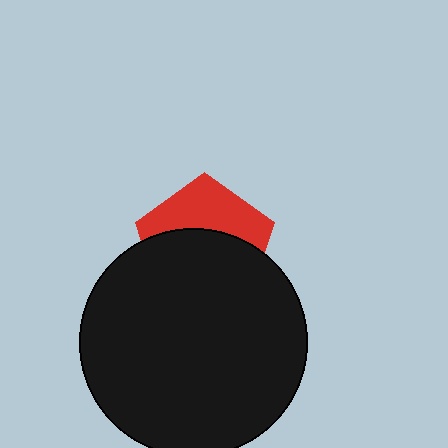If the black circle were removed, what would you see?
You would see the complete red pentagon.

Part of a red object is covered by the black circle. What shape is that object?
It is a pentagon.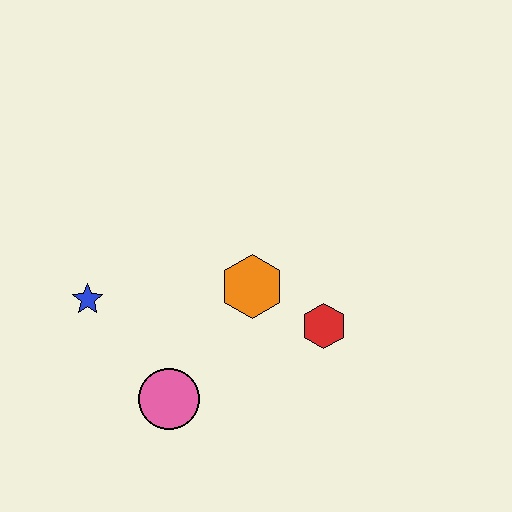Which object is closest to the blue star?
The pink circle is closest to the blue star.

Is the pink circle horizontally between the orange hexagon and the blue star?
Yes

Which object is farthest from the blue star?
The red hexagon is farthest from the blue star.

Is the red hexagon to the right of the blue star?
Yes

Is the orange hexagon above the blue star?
Yes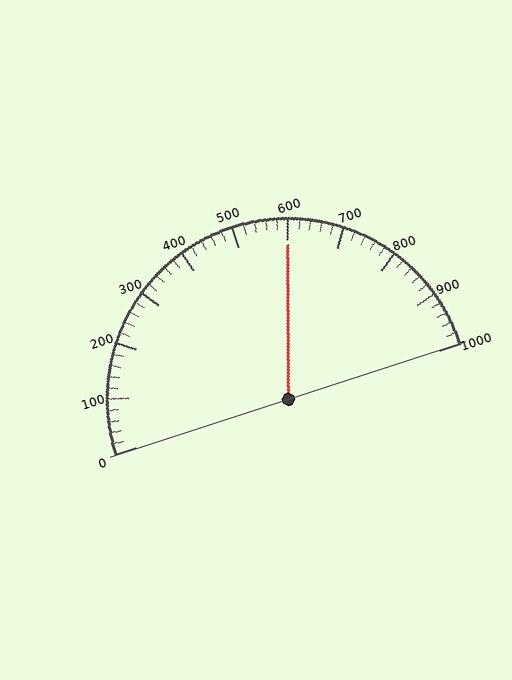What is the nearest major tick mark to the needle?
The nearest major tick mark is 600.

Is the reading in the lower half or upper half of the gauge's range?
The reading is in the upper half of the range (0 to 1000).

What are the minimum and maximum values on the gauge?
The gauge ranges from 0 to 1000.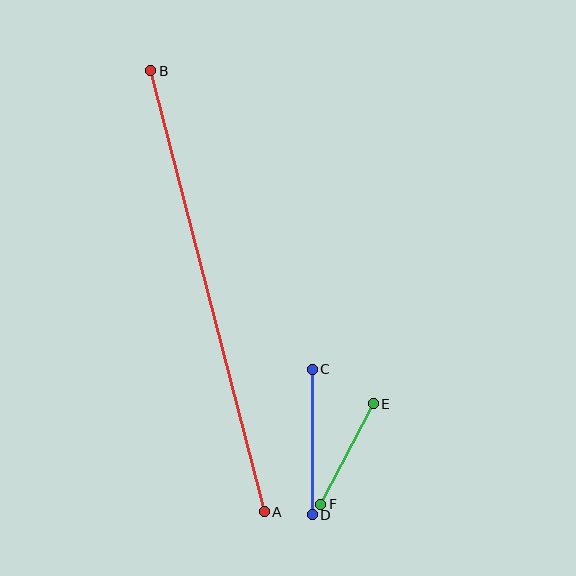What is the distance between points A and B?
The distance is approximately 456 pixels.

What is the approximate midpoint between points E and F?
The midpoint is at approximately (347, 454) pixels.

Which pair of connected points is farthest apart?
Points A and B are farthest apart.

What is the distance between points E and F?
The distance is approximately 113 pixels.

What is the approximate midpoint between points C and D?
The midpoint is at approximately (312, 442) pixels.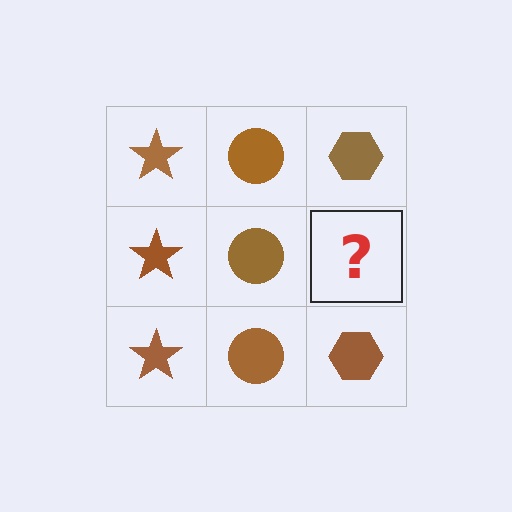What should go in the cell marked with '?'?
The missing cell should contain a brown hexagon.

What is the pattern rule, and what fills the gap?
The rule is that each column has a consistent shape. The gap should be filled with a brown hexagon.